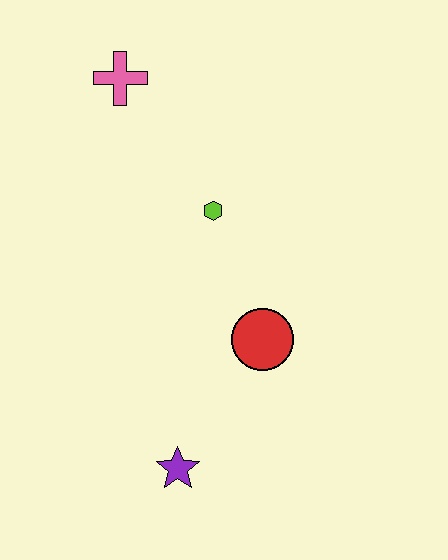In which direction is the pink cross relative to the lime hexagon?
The pink cross is above the lime hexagon.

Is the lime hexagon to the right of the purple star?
Yes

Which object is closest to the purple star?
The red circle is closest to the purple star.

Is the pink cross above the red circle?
Yes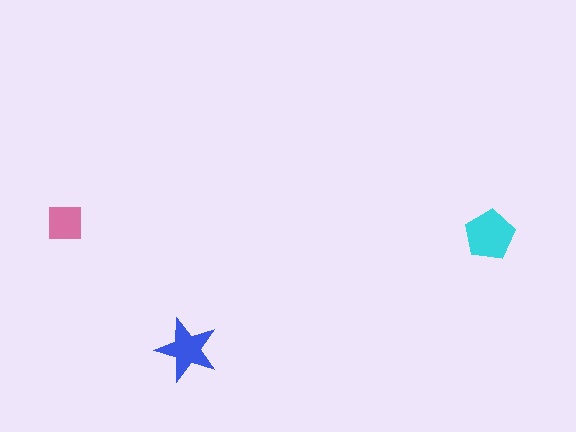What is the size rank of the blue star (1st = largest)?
2nd.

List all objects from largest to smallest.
The cyan pentagon, the blue star, the pink square.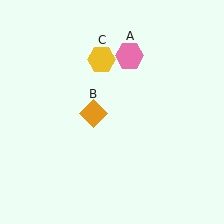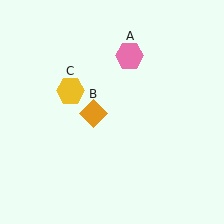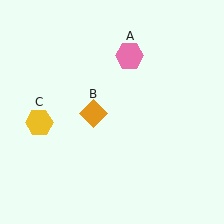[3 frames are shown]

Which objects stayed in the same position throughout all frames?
Pink hexagon (object A) and orange diamond (object B) remained stationary.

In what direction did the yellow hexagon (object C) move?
The yellow hexagon (object C) moved down and to the left.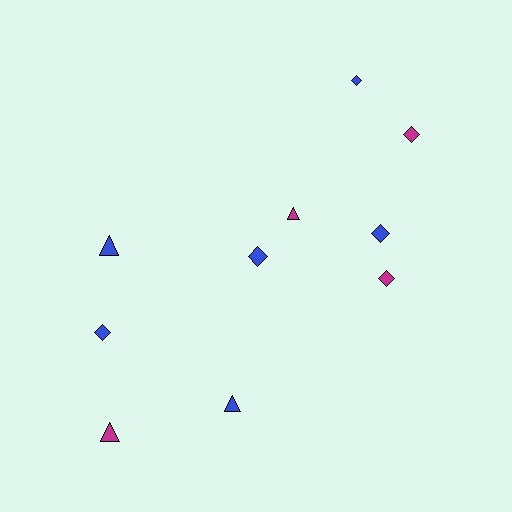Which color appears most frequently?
Blue, with 6 objects.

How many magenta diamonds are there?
There are 2 magenta diamonds.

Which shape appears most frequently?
Diamond, with 6 objects.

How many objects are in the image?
There are 10 objects.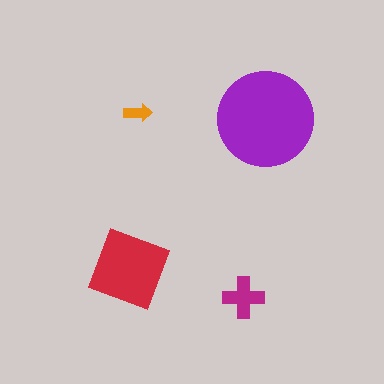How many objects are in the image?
There are 4 objects in the image.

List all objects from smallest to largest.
The orange arrow, the magenta cross, the red square, the purple circle.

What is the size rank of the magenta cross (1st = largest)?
3rd.